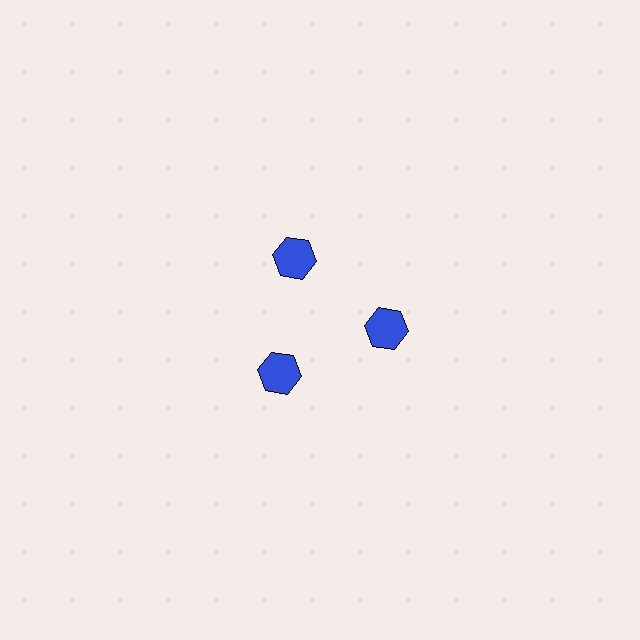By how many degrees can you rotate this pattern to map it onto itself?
The pattern maps onto itself every 120 degrees of rotation.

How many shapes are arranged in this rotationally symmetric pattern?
There are 3 shapes, arranged in 3 groups of 1.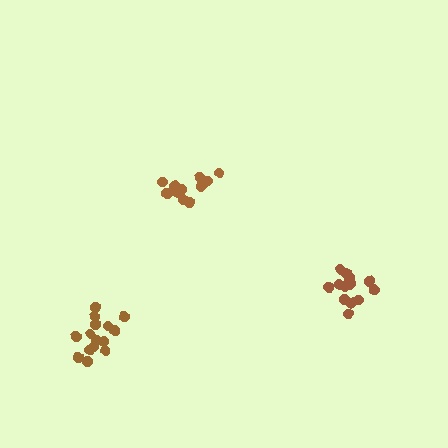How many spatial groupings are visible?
There are 3 spatial groupings.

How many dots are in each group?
Group 1: 13 dots, Group 2: 12 dots, Group 3: 15 dots (40 total).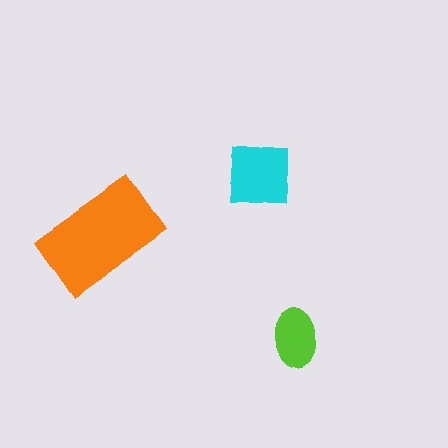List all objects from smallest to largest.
The lime ellipse, the cyan square, the orange rectangle.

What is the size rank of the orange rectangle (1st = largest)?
1st.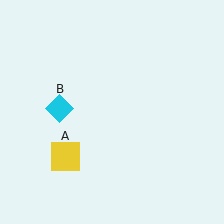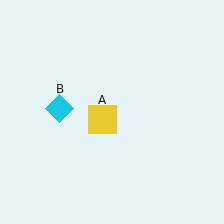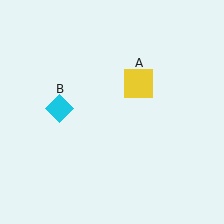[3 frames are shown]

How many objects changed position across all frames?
1 object changed position: yellow square (object A).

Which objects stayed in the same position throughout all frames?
Cyan diamond (object B) remained stationary.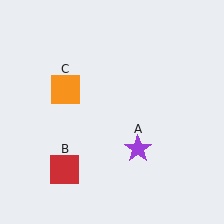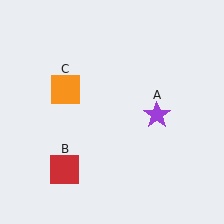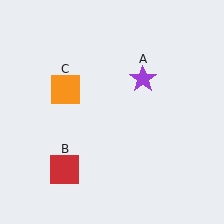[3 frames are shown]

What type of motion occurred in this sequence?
The purple star (object A) rotated counterclockwise around the center of the scene.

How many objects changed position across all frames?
1 object changed position: purple star (object A).